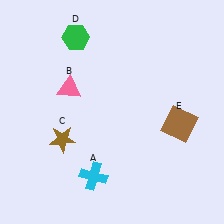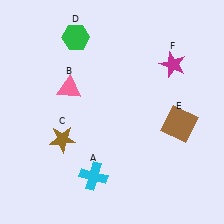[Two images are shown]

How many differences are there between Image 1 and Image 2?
There is 1 difference between the two images.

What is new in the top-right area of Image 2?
A magenta star (F) was added in the top-right area of Image 2.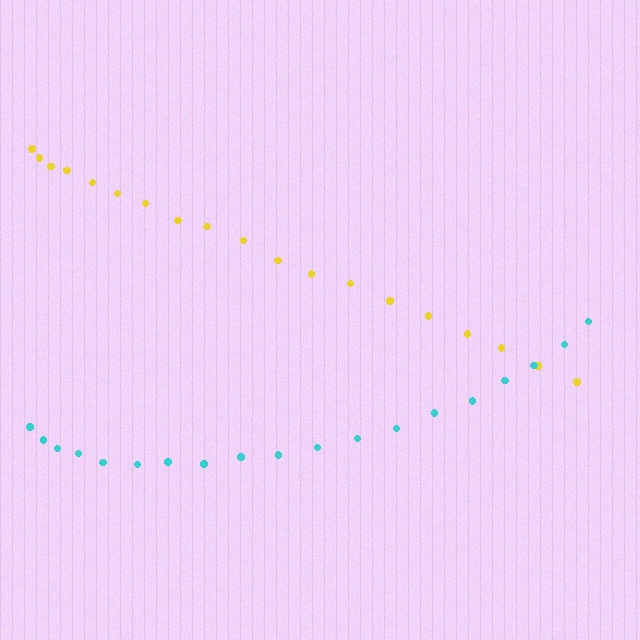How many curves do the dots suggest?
There are 2 distinct paths.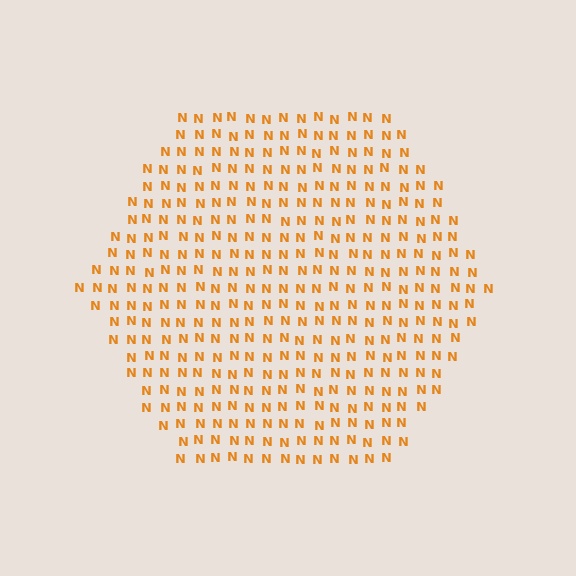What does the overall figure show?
The overall figure shows a hexagon.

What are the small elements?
The small elements are letter N's.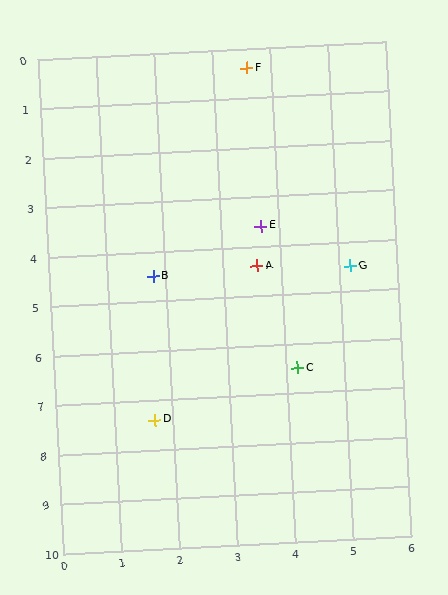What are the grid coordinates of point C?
Point C is at approximately (4.2, 6.5).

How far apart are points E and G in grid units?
Points E and G are about 1.7 grid units apart.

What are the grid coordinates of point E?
Point E is at approximately (3.7, 3.6).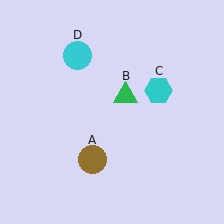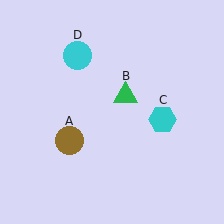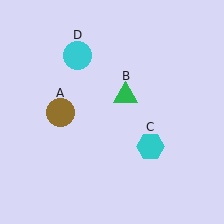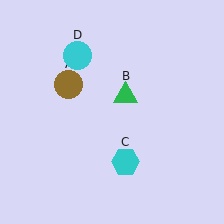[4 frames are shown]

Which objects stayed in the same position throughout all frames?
Green triangle (object B) and cyan circle (object D) remained stationary.